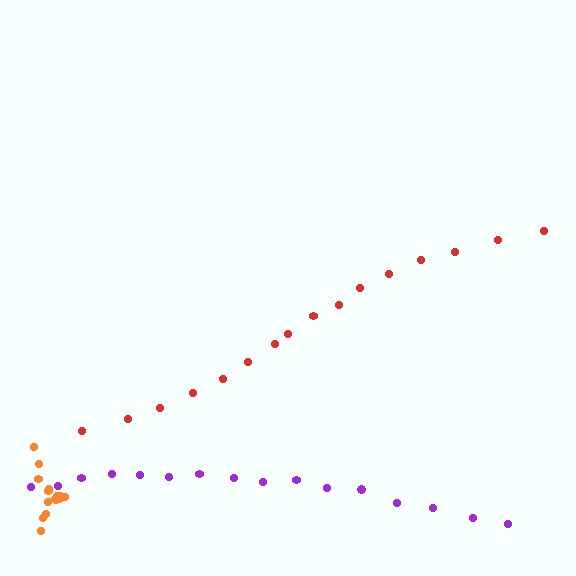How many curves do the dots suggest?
There are 3 distinct paths.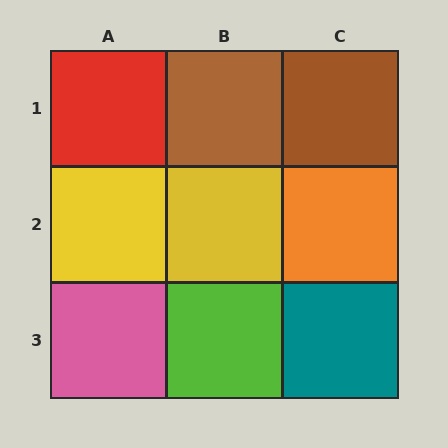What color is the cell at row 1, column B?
Brown.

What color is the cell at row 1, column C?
Brown.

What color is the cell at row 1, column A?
Red.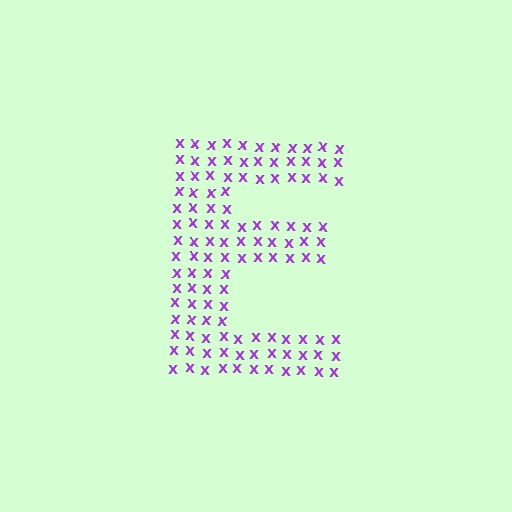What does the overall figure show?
The overall figure shows the letter E.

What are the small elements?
The small elements are letter X's.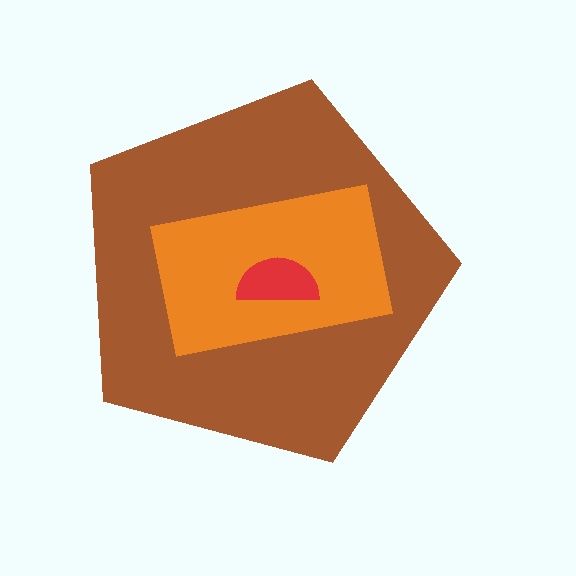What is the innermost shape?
The red semicircle.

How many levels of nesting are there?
3.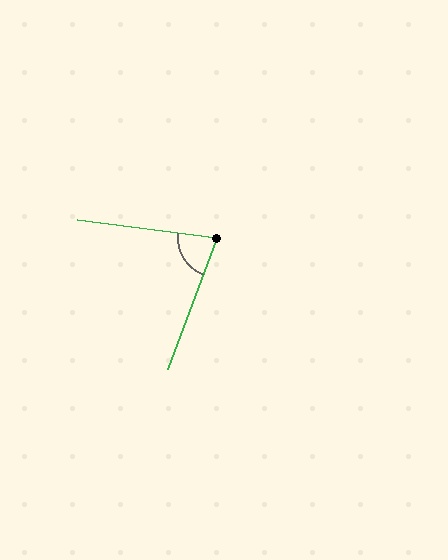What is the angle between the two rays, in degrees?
Approximately 77 degrees.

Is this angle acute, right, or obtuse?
It is acute.